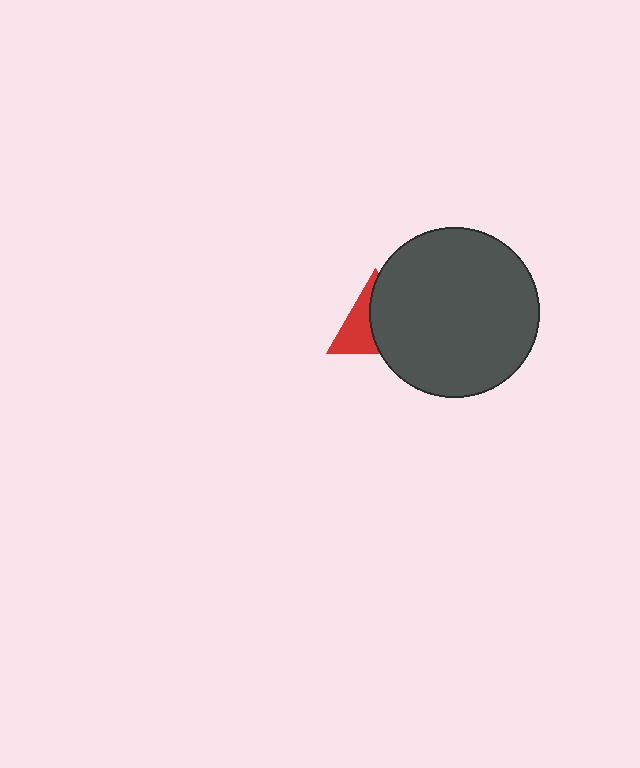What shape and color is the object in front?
The object in front is a dark gray circle.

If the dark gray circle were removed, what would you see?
You would see the complete red triangle.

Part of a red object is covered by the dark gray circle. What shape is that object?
It is a triangle.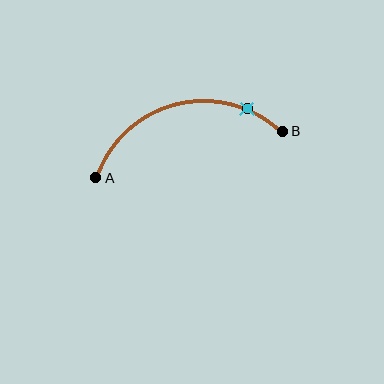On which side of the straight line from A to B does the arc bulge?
The arc bulges above the straight line connecting A and B.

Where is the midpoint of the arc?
The arc midpoint is the point on the curve farthest from the straight line joining A and B. It sits above that line.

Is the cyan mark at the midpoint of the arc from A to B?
No. The cyan mark lies on the arc but is closer to endpoint B. The arc midpoint would be at the point on the curve equidistant along the arc from both A and B.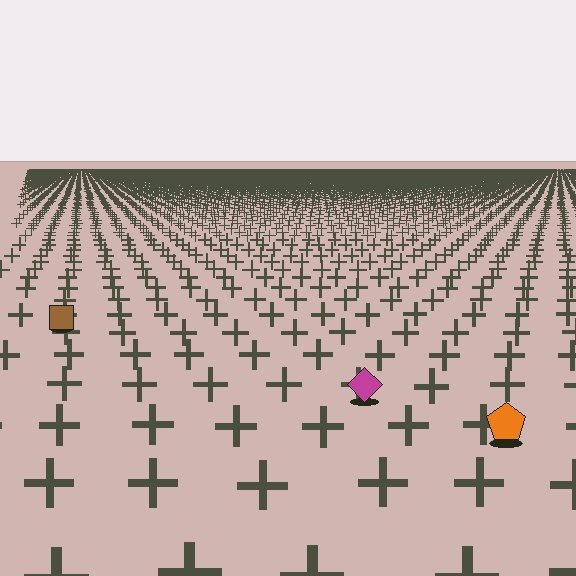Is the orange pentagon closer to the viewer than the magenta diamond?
Yes. The orange pentagon is closer — you can tell from the texture gradient: the ground texture is coarser near it.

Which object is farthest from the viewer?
The brown square is farthest from the viewer. It appears smaller and the ground texture around it is denser.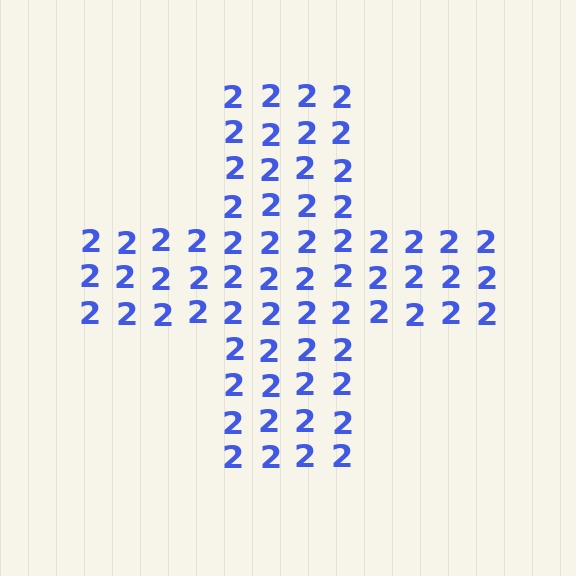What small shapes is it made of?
It is made of small digit 2's.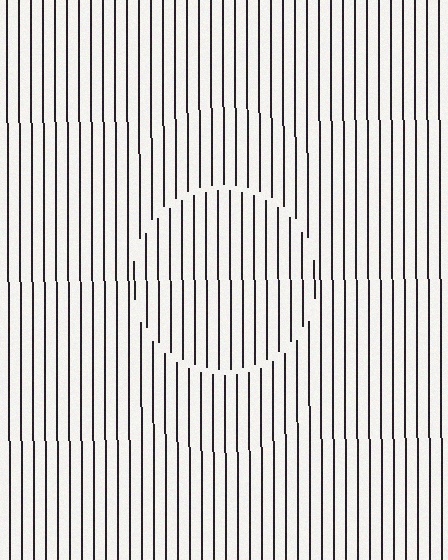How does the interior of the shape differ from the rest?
The interior of the shape contains the same grating, shifted by half a period — the contour is defined by the phase discontinuity where line-ends from the inner and outer gratings abut.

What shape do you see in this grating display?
An illusory circle. The interior of the shape contains the same grating, shifted by half a period — the contour is defined by the phase discontinuity where line-ends from the inner and outer gratings abut.